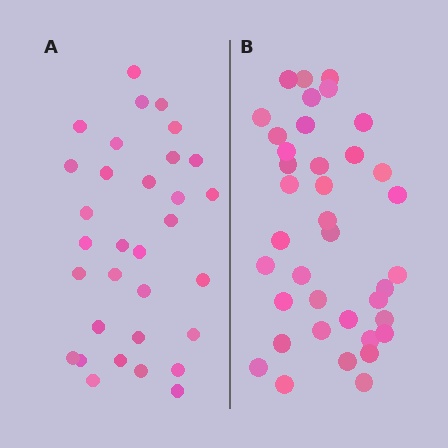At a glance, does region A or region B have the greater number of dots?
Region B (the right region) has more dots.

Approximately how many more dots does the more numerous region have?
Region B has about 6 more dots than region A.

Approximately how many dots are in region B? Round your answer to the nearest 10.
About 40 dots. (The exact count is 38, which rounds to 40.)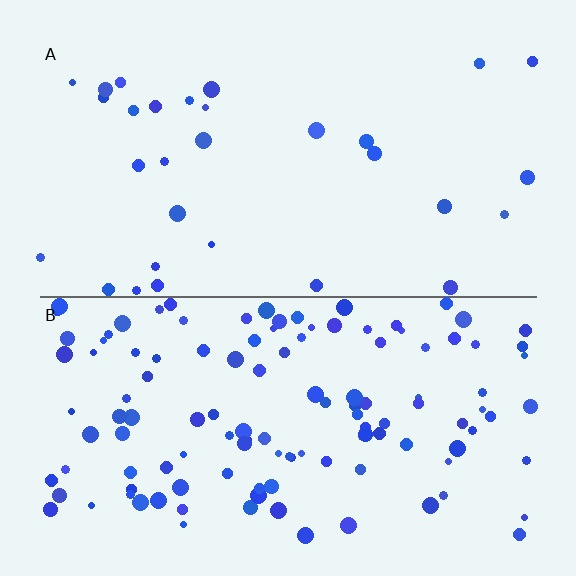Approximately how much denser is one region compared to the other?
Approximately 4.1× — region B over region A.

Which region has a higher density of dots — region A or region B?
B (the bottom).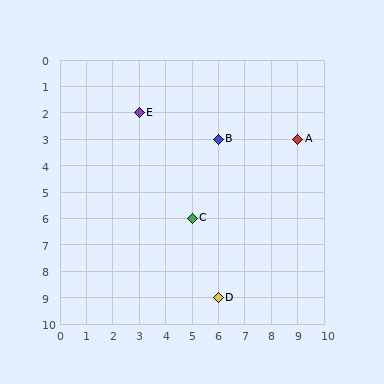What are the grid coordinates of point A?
Point A is at grid coordinates (9, 3).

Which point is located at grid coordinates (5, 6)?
Point C is at (5, 6).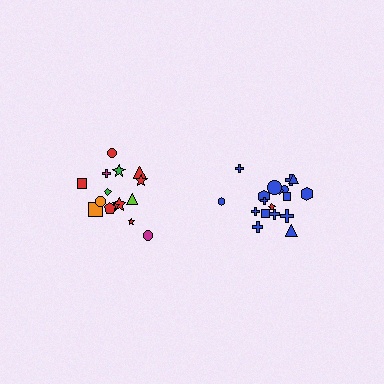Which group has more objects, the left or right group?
The right group.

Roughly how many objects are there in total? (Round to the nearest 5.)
Roughly 35 objects in total.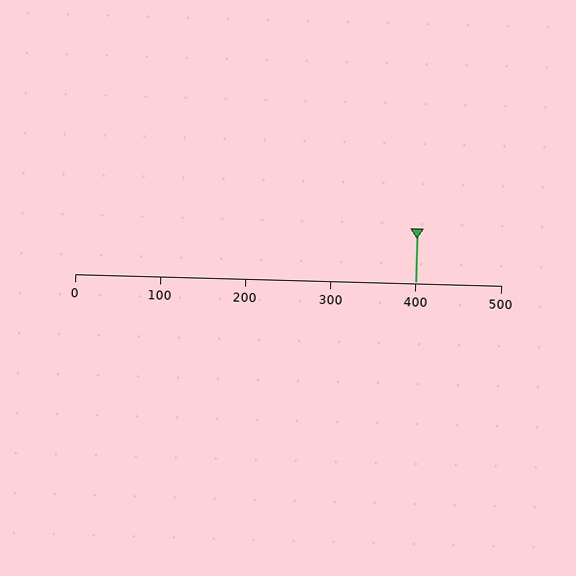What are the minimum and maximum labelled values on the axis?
The axis runs from 0 to 500.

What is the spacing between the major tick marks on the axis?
The major ticks are spaced 100 apart.